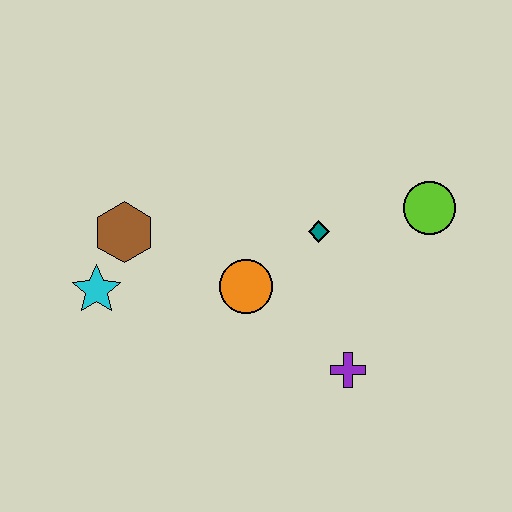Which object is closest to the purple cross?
The orange circle is closest to the purple cross.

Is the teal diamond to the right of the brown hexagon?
Yes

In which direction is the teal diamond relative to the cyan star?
The teal diamond is to the right of the cyan star.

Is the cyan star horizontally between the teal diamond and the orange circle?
No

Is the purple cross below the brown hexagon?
Yes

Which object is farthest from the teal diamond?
The cyan star is farthest from the teal diamond.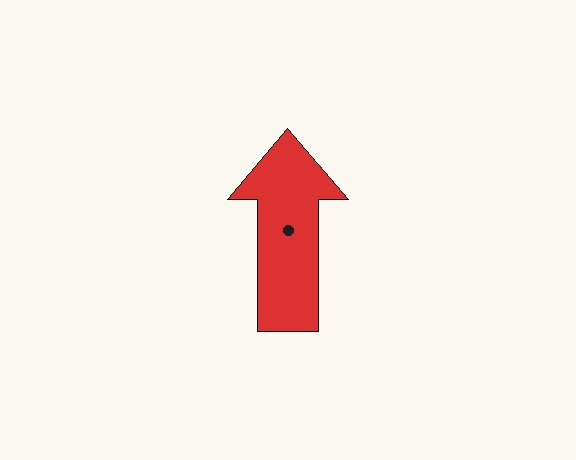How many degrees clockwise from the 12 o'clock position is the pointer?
Approximately 360 degrees.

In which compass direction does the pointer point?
North.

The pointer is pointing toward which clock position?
Roughly 12 o'clock.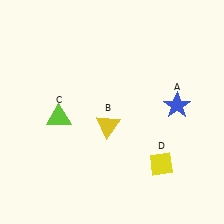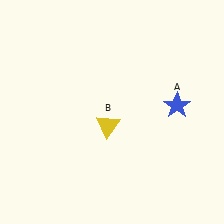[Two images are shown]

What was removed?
The yellow diamond (D), the lime triangle (C) were removed in Image 2.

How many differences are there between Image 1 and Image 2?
There are 2 differences between the two images.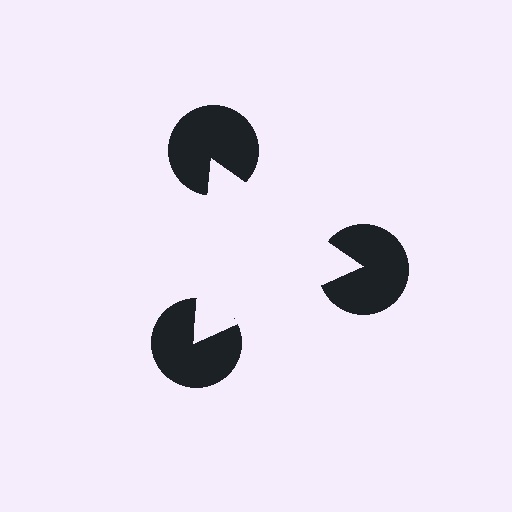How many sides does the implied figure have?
3 sides.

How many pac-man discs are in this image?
There are 3 — one at each vertex of the illusory triangle.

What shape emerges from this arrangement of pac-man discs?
An illusory triangle — its edges are inferred from the aligned wedge cuts in the pac-man discs, not physically drawn.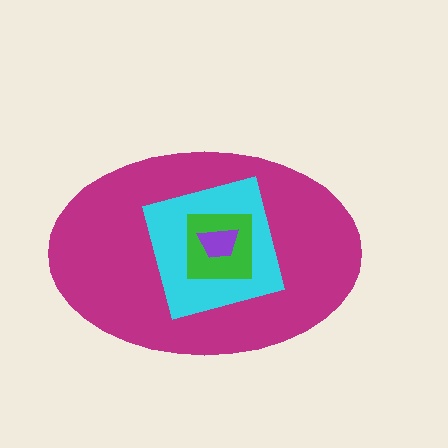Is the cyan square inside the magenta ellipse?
Yes.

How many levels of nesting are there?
4.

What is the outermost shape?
The magenta ellipse.